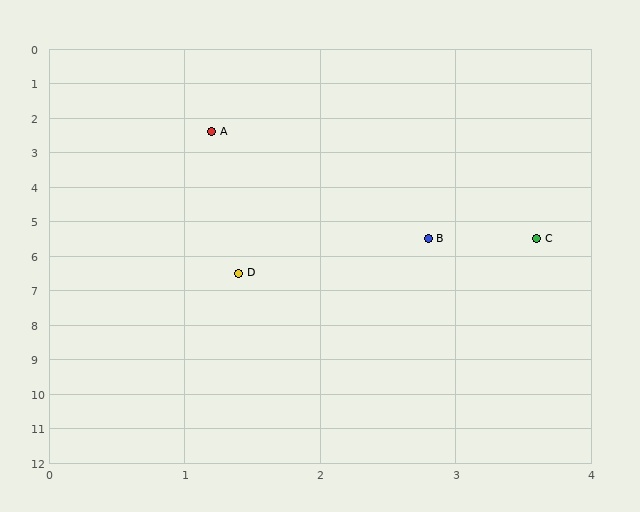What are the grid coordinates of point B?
Point B is at approximately (2.8, 5.5).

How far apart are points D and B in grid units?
Points D and B are about 1.7 grid units apart.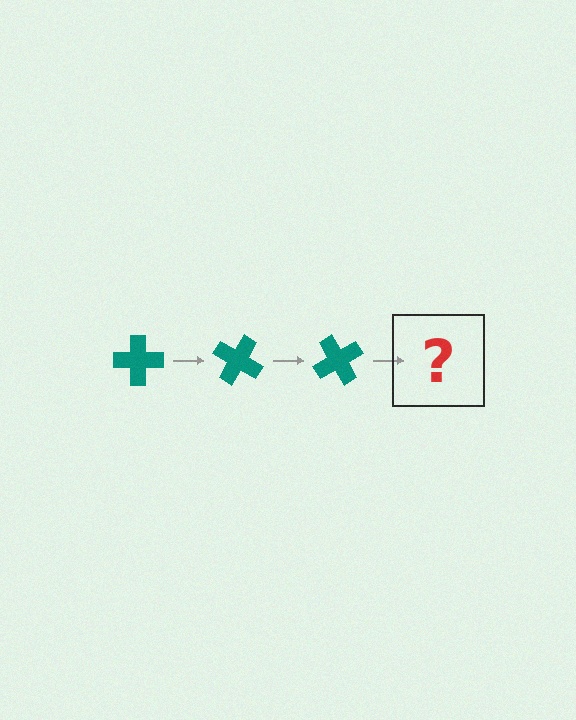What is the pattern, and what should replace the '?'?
The pattern is that the cross rotates 30 degrees each step. The '?' should be a teal cross rotated 90 degrees.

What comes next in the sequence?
The next element should be a teal cross rotated 90 degrees.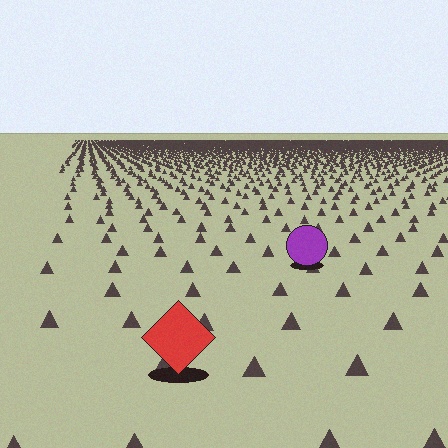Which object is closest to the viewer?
The red diamond is closest. The texture marks near it are larger and more spread out.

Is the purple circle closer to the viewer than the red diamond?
No. The red diamond is closer — you can tell from the texture gradient: the ground texture is coarser near it.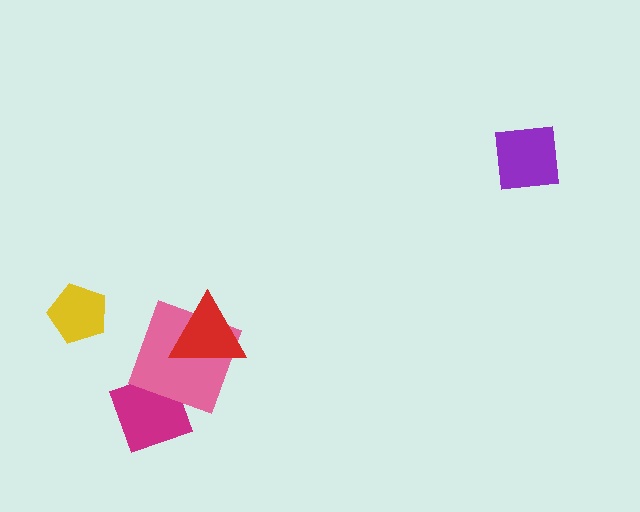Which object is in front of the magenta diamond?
The pink square is in front of the magenta diamond.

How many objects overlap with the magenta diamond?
1 object overlaps with the magenta diamond.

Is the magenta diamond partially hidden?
Yes, it is partially covered by another shape.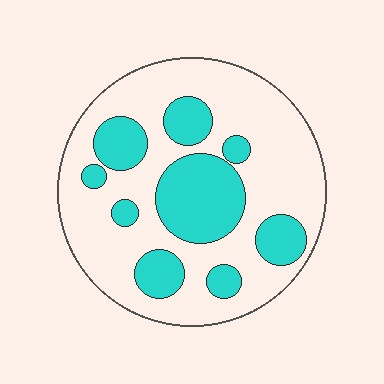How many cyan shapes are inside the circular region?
9.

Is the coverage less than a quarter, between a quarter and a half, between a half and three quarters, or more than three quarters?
Between a quarter and a half.